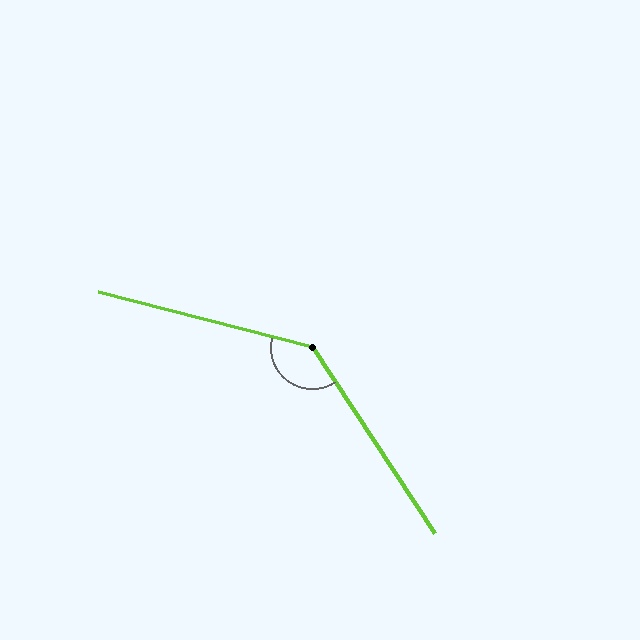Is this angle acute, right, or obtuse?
It is obtuse.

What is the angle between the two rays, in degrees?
Approximately 138 degrees.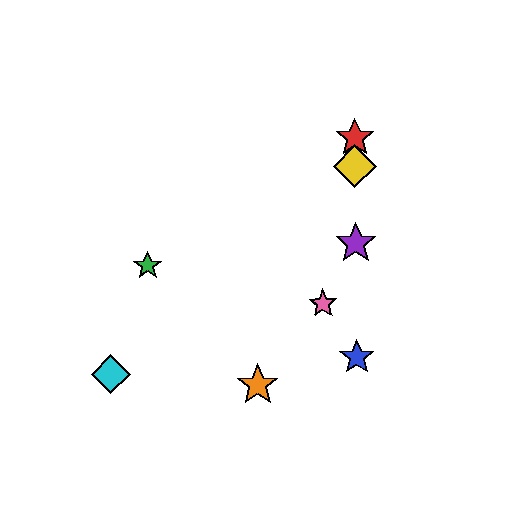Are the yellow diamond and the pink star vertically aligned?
No, the yellow diamond is at x≈355 and the pink star is at x≈323.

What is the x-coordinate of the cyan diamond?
The cyan diamond is at x≈111.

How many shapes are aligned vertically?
4 shapes (the red star, the blue star, the yellow diamond, the purple star) are aligned vertically.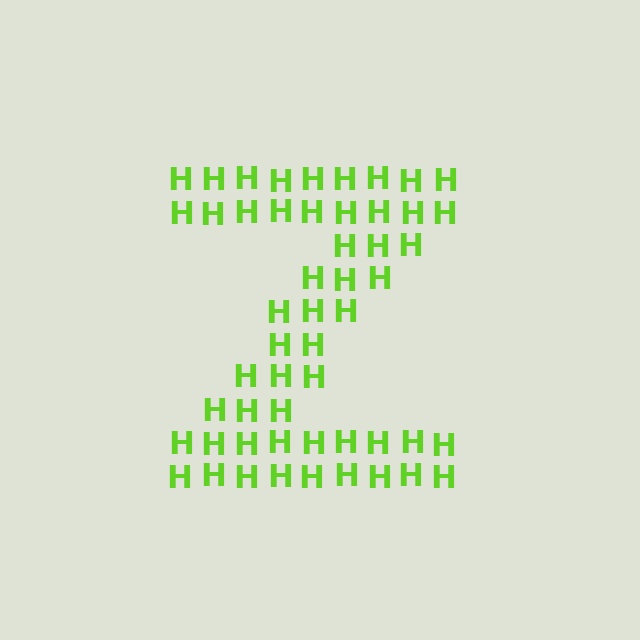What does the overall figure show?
The overall figure shows the letter Z.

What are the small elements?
The small elements are letter H's.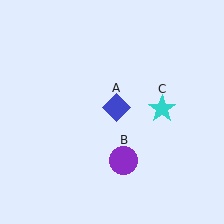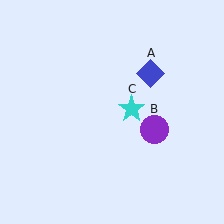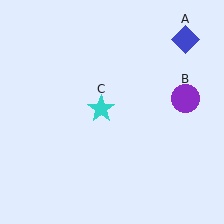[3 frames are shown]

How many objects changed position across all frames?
3 objects changed position: blue diamond (object A), purple circle (object B), cyan star (object C).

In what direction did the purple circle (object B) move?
The purple circle (object B) moved up and to the right.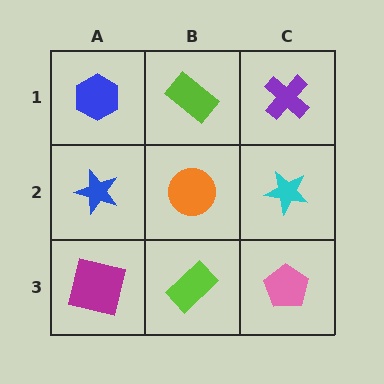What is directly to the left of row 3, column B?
A magenta square.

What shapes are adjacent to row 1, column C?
A cyan star (row 2, column C), a lime rectangle (row 1, column B).